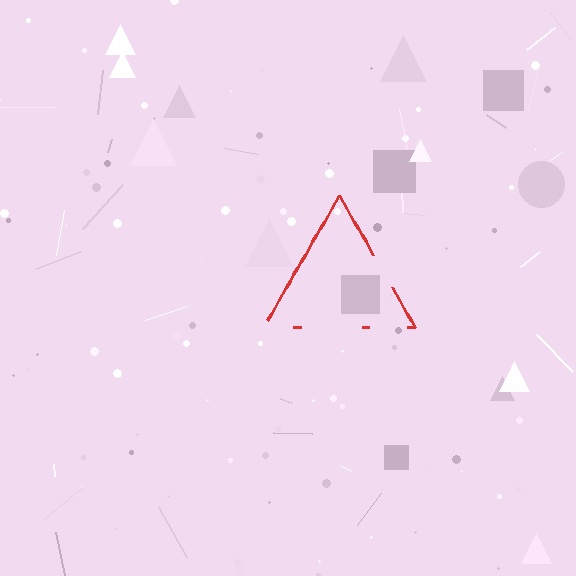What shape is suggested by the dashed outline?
The dashed outline suggests a triangle.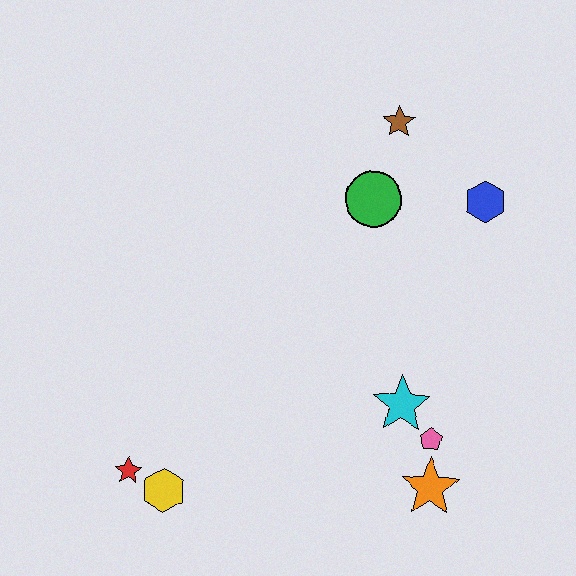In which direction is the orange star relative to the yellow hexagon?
The orange star is to the right of the yellow hexagon.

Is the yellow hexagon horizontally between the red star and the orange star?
Yes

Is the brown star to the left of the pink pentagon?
Yes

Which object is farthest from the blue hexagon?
The red star is farthest from the blue hexagon.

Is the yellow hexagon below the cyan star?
Yes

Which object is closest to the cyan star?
The pink pentagon is closest to the cyan star.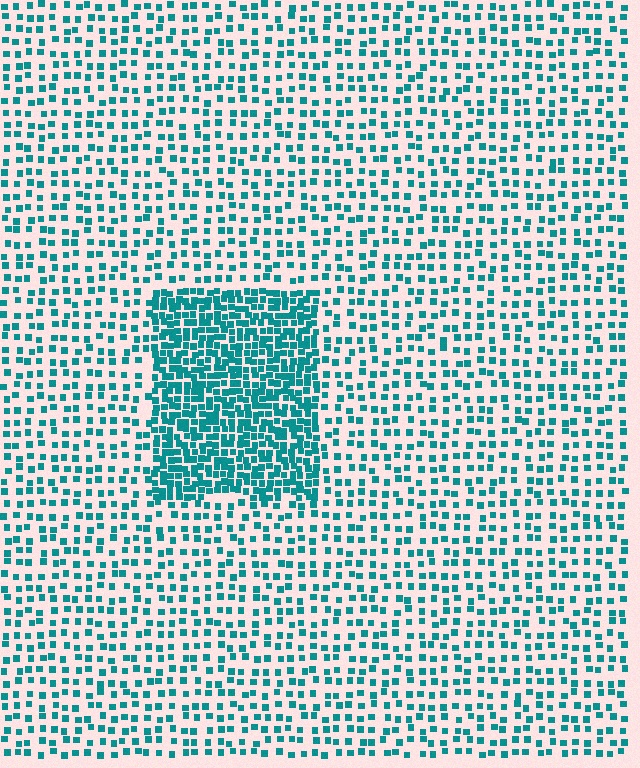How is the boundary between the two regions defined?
The boundary is defined by a change in element density (approximately 2.4x ratio). All elements are the same color, size, and shape.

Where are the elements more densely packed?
The elements are more densely packed inside the rectangle boundary.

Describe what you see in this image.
The image contains small teal elements arranged at two different densities. A rectangle-shaped region is visible where the elements are more densely packed than the surrounding area.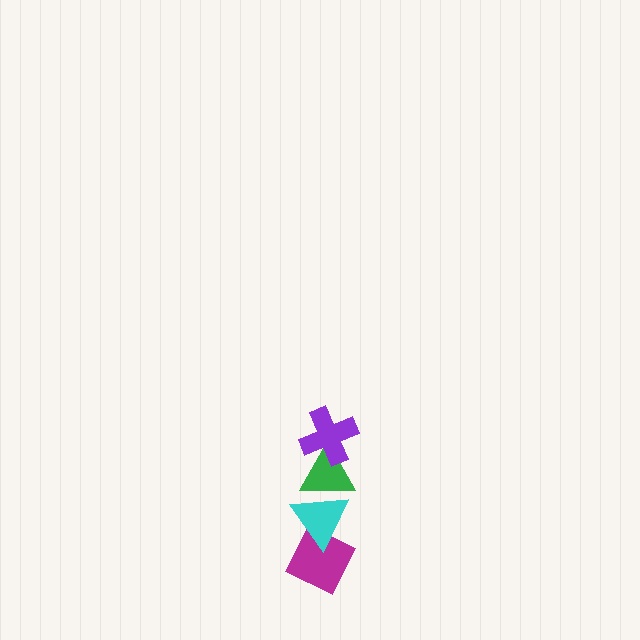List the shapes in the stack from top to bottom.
From top to bottom: the purple cross, the green triangle, the cyan triangle, the magenta diamond.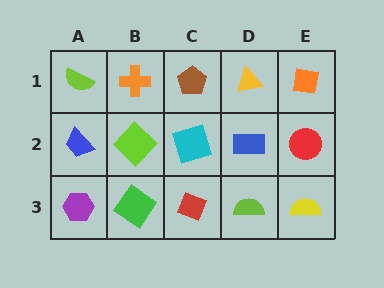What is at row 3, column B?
A green diamond.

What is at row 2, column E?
A red circle.